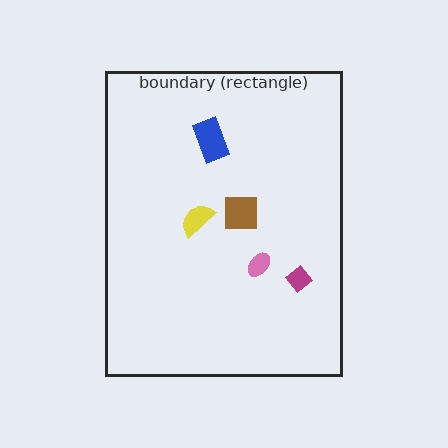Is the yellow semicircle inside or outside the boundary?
Inside.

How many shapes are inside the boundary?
5 inside, 0 outside.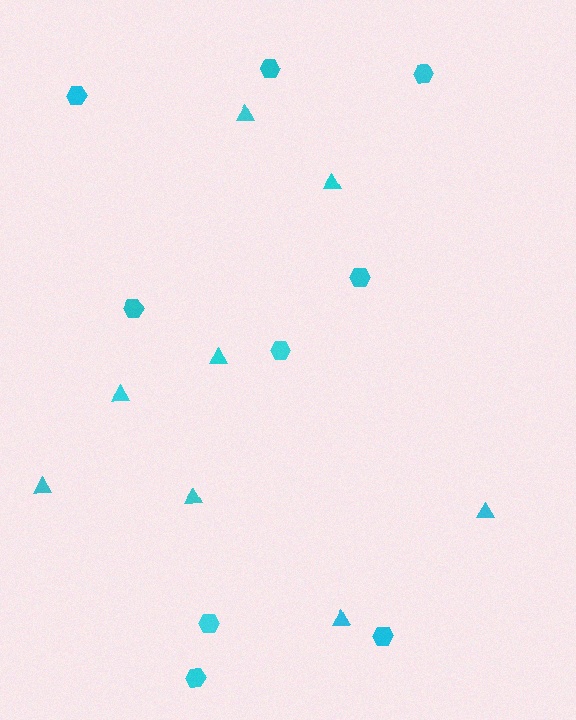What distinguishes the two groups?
There are 2 groups: one group of triangles (8) and one group of hexagons (9).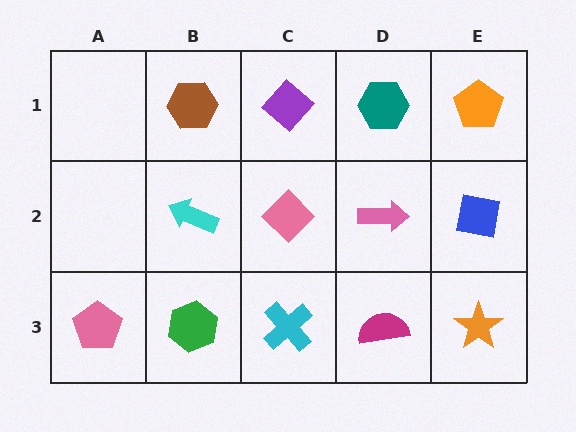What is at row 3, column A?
A pink pentagon.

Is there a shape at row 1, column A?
No, that cell is empty.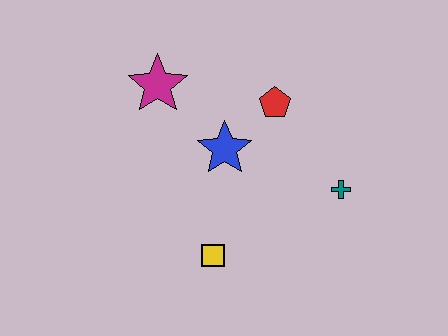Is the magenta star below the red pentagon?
No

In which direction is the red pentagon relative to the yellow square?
The red pentagon is above the yellow square.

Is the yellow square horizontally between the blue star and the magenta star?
Yes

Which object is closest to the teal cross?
The red pentagon is closest to the teal cross.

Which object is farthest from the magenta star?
The teal cross is farthest from the magenta star.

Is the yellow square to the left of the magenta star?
No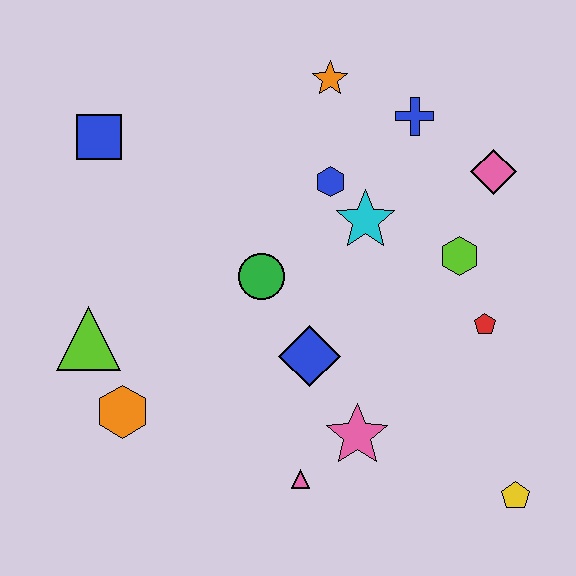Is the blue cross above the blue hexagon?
Yes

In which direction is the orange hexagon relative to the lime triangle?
The orange hexagon is below the lime triangle.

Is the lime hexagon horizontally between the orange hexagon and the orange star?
No